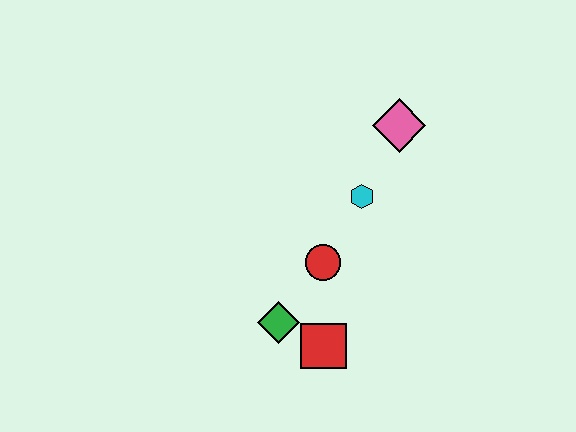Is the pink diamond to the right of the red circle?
Yes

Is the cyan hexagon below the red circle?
No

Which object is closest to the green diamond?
The red square is closest to the green diamond.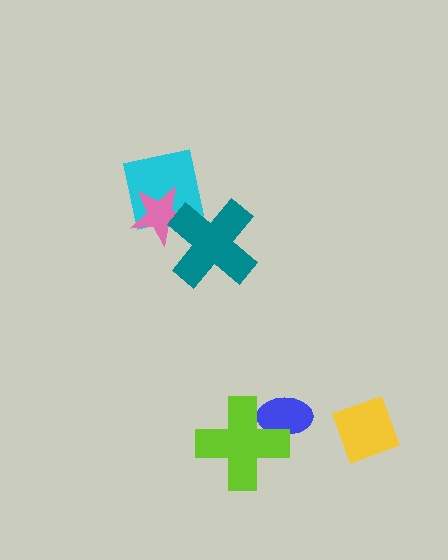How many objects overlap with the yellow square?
0 objects overlap with the yellow square.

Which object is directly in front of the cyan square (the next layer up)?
The pink star is directly in front of the cyan square.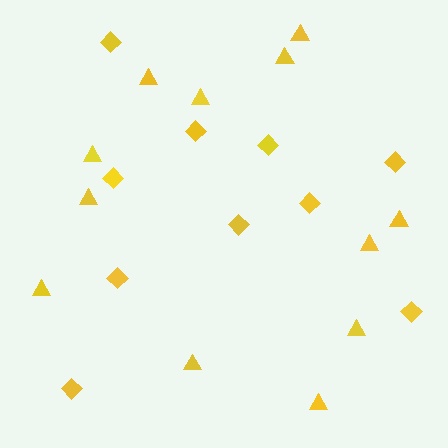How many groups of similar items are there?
There are 2 groups: one group of diamonds (10) and one group of triangles (12).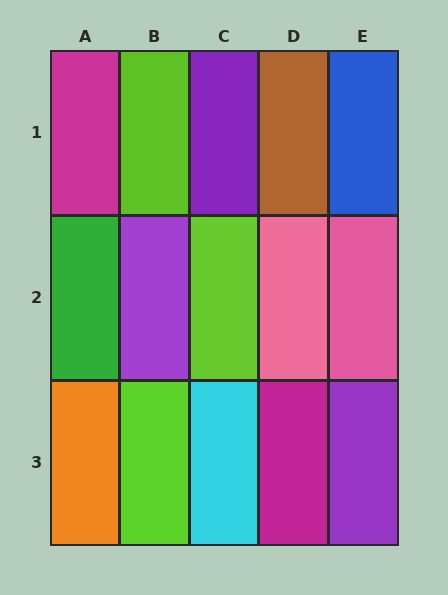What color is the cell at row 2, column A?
Green.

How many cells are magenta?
2 cells are magenta.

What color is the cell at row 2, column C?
Lime.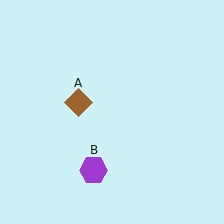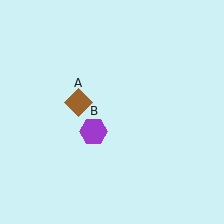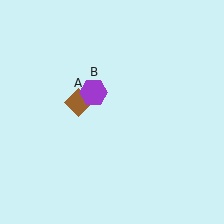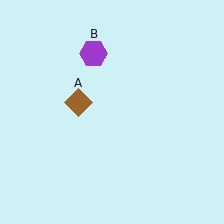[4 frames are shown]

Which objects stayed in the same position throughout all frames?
Brown diamond (object A) remained stationary.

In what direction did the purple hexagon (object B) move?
The purple hexagon (object B) moved up.